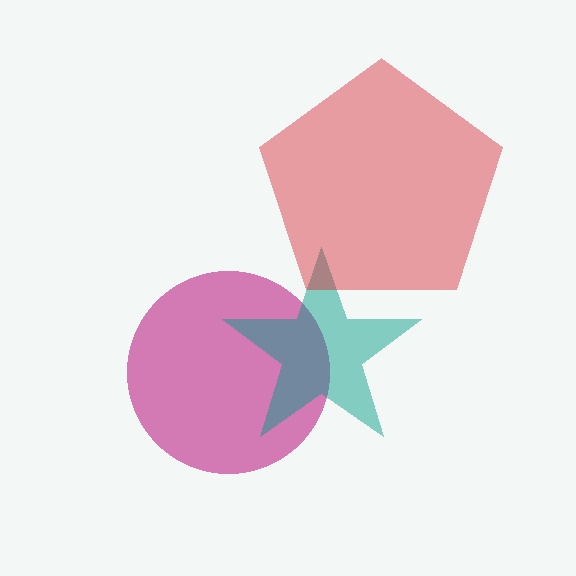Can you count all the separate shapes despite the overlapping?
Yes, there are 3 separate shapes.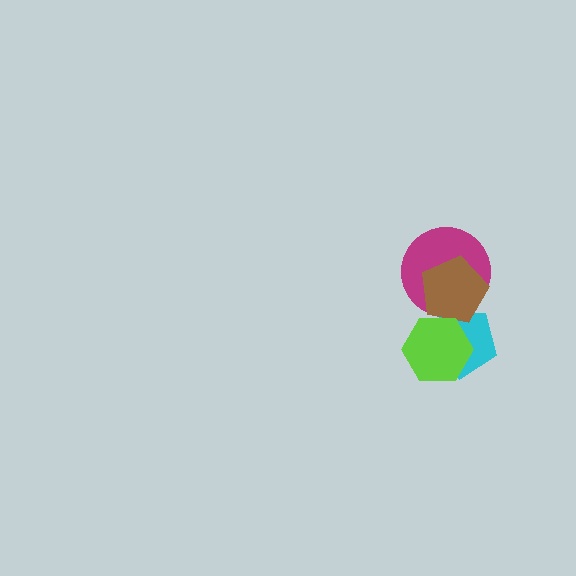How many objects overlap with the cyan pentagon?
3 objects overlap with the cyan pentagon.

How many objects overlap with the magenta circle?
2 objects overlap with the magenta circle.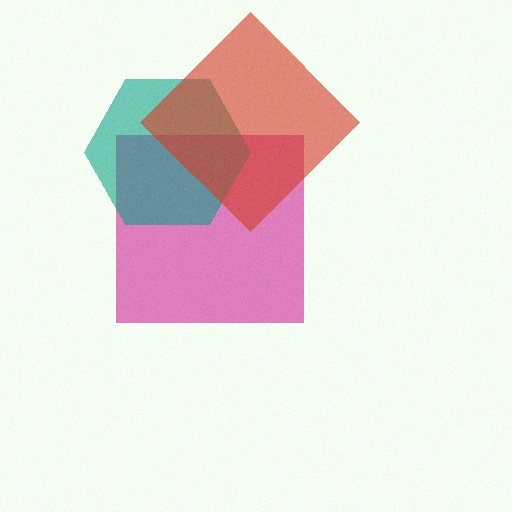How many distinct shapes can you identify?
There are 3 distinct shapes: a magenta square, a teal hexagon, a red diamond.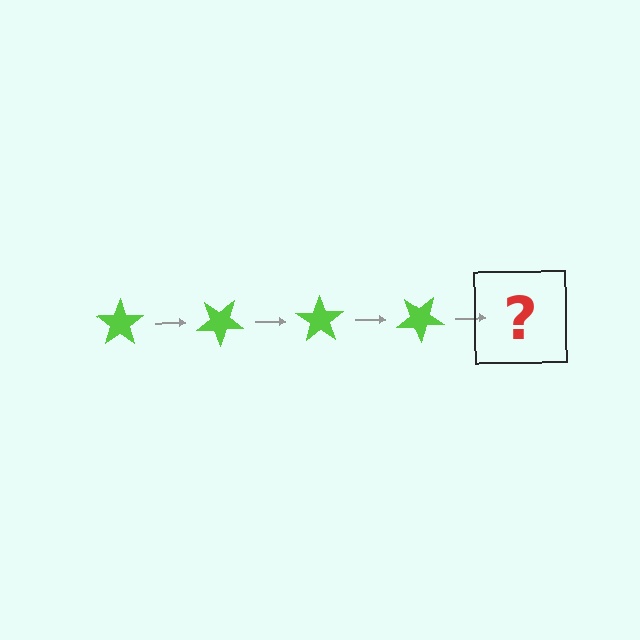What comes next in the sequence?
The next element should be a lime star rotated 140 degrees.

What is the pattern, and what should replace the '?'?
The pattern is that the star rotates 35 degrees each step. The '?' should be a lime star rotated 140 degrees.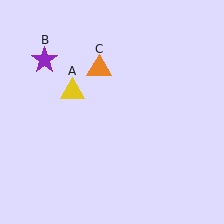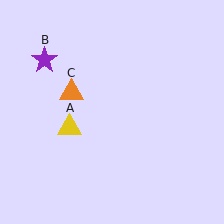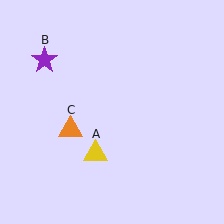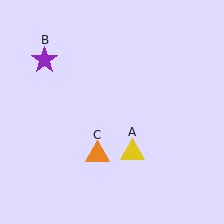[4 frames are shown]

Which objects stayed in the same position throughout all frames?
Purple star (object B) remained stationary.